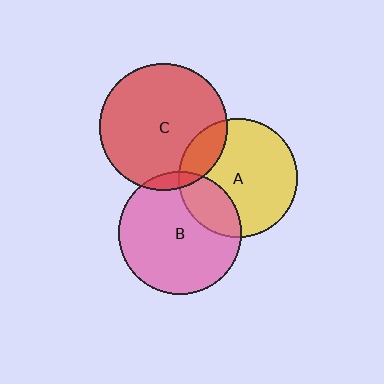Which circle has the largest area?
Circle C (red).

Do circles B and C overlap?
Yes.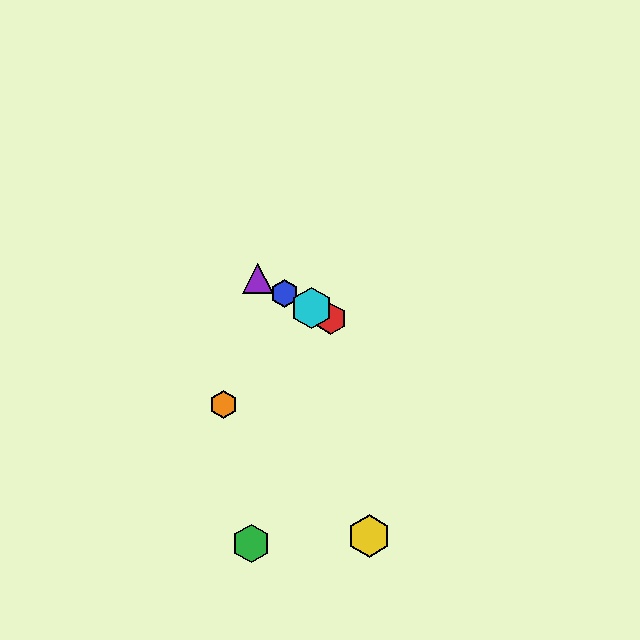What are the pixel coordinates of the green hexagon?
The green hexagon is at (251, 543).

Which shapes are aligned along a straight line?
The red hexagon, the blue hexagon, the purple triangle, the cyan hexagon are aligned along a straight line.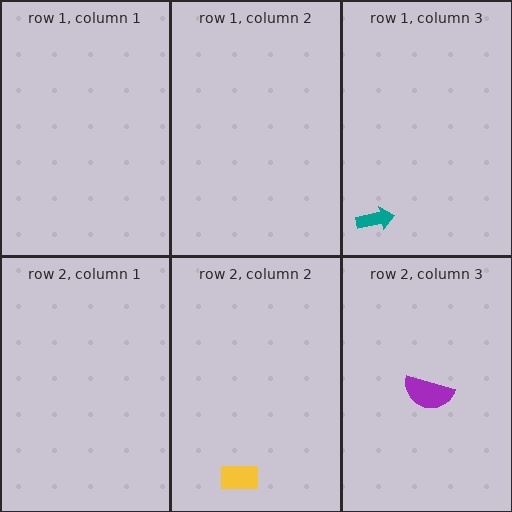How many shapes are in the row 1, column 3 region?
1.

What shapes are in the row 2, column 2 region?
The yellow rectangle.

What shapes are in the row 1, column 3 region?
The teal arrow.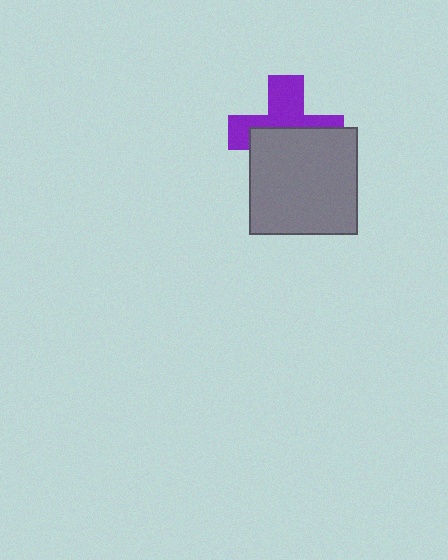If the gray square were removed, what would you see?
You would see the complete purple cross.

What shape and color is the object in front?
The object in front is a gray square.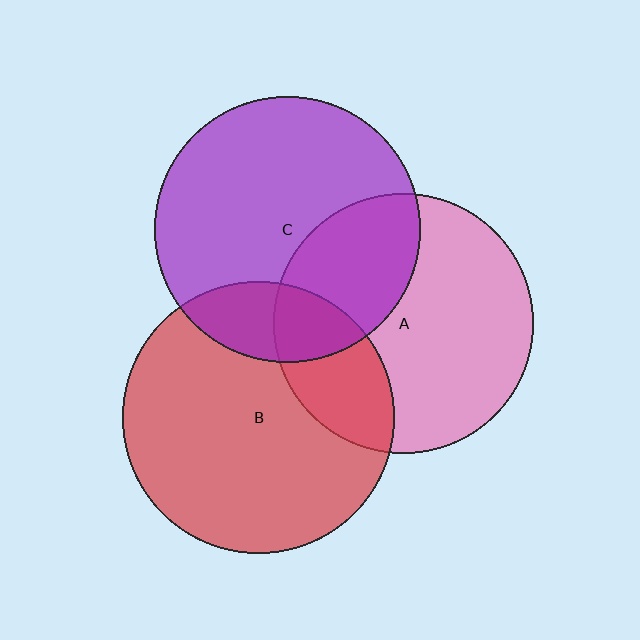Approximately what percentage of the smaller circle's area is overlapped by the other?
Approximately 25%.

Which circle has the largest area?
Circle B (red).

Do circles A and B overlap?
Yes.